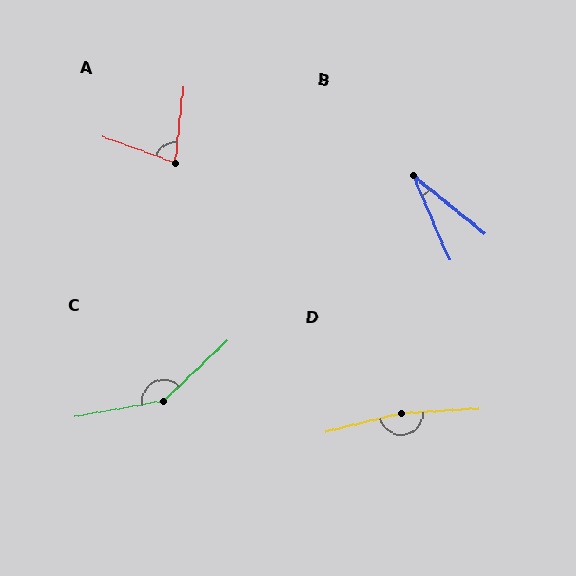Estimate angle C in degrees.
Approximately 147 degrees.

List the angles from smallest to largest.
B (28°), A (76°), C (147°), D (170°).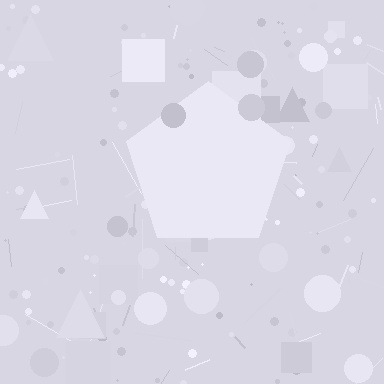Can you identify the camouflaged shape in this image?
The camouflaged shape is a pentagon.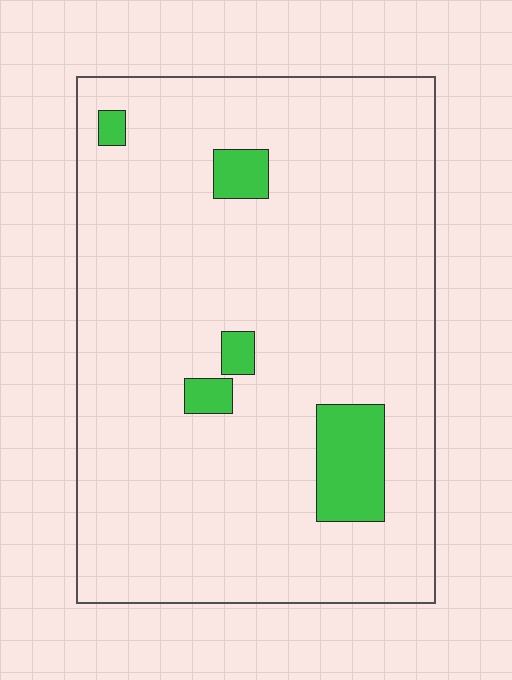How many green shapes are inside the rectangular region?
5.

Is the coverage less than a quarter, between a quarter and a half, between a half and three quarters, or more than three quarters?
Less than a quarter.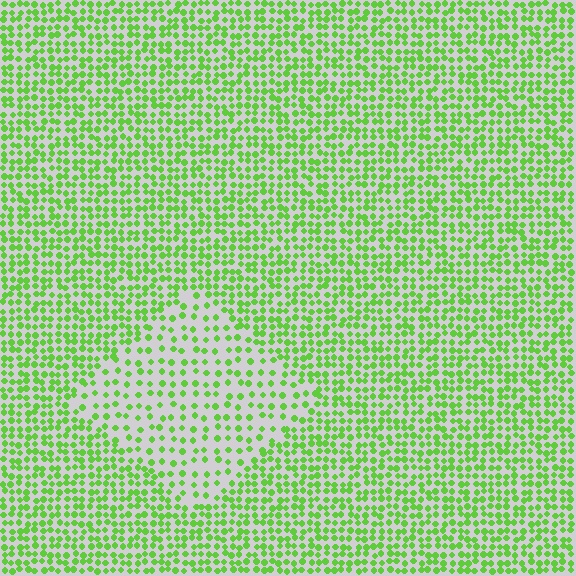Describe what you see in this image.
The image contains small lime elements arranged at two different densities. A diamond-shaped region is visible where the elements are less densely packed than the surrounding area.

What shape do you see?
I see a diamond.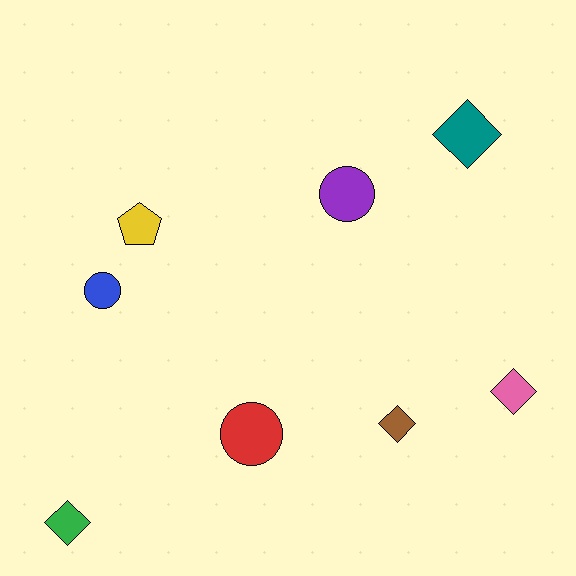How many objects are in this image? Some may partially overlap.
There are 8 objects.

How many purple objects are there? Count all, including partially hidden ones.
There is 1 purple object.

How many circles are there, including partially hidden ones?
There are 3 circles.